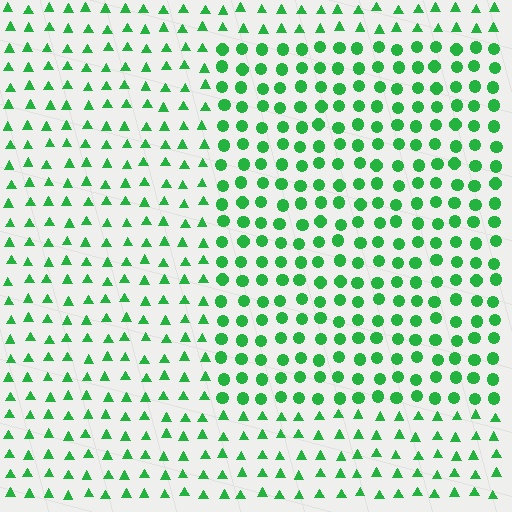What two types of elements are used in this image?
The image uses circles inside the rectangle region and triangles outside it.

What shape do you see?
I see a rectangle.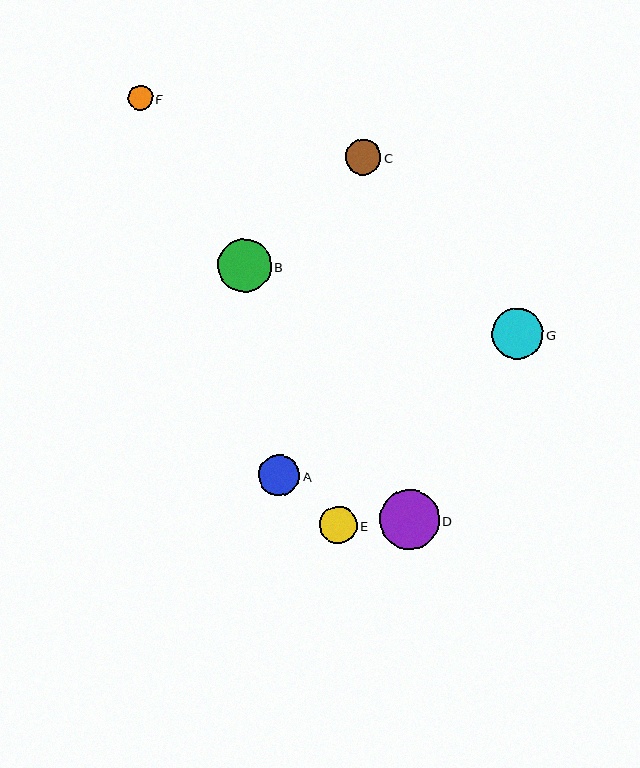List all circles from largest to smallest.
From largest to smallest: D, B, G, A, E, C, F.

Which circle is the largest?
Circle D is the largest with a size of approximately 60 pixels.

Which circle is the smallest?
Circle F is the smallest with a size of approximately 25 pixels.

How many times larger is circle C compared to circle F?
Circle C is approximately 1.4 times the size of circle F.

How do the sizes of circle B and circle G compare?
Circle B and circle G are approximately the same size.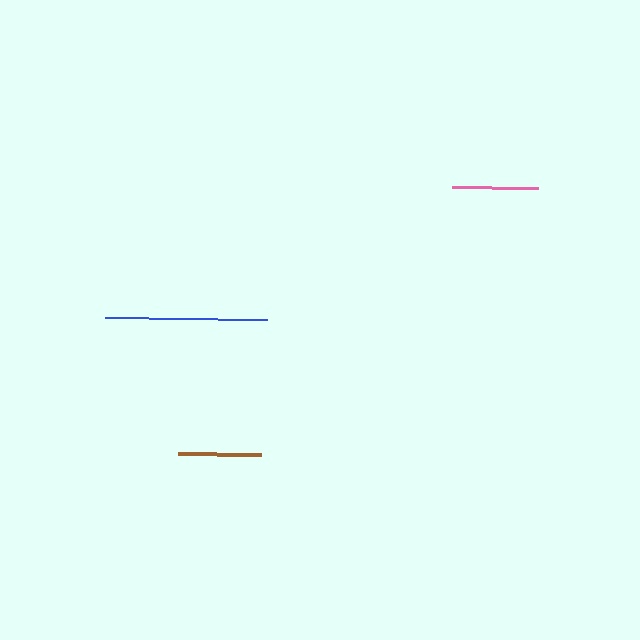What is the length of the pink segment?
The pink segment is approximately 86 pixels long.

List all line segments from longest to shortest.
From longest to shortest: blue, pink, brown.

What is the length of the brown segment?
The brown segment is approximately 84 pixels long.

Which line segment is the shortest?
The brown line is the shortest at approximately 84 pixels.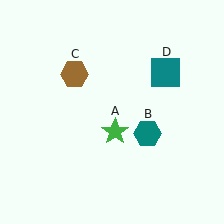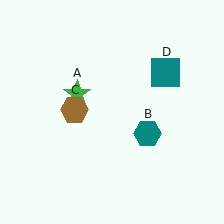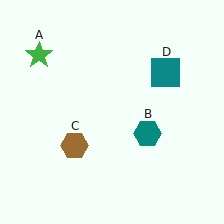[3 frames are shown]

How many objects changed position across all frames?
2 objects changed position: green star (object A), brown hexagon (object C).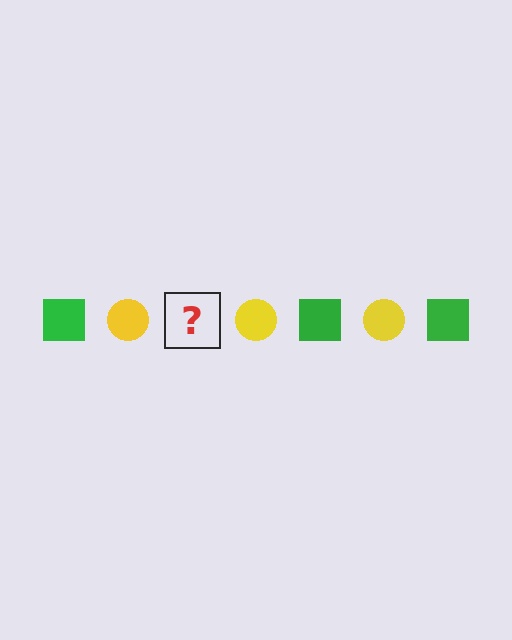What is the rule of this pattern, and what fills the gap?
The rule is that the pattern alternates between green square and yellow circle. The gap should be filled with a green square.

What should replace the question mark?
The question mark should be replaced with a green square.